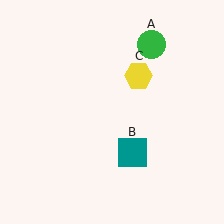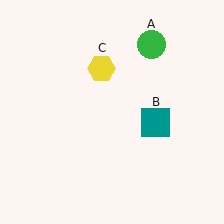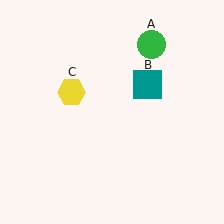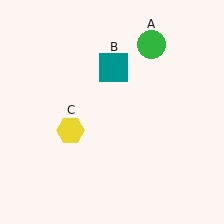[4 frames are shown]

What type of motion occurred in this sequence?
The teal square (object B), yellow hexagon (object C) rotated counterclockwise around the center of the scene.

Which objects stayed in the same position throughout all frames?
Green circle (object A) remained stationary.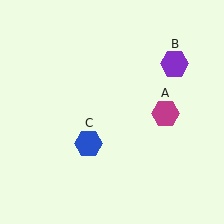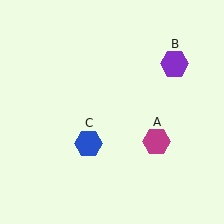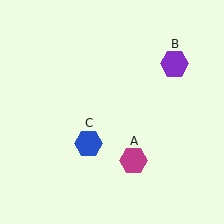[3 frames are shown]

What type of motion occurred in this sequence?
The magenta hexagon (object A) rotated clockwise around the center of the scene.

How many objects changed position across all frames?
1 object changed position: magenta hexagon (object A).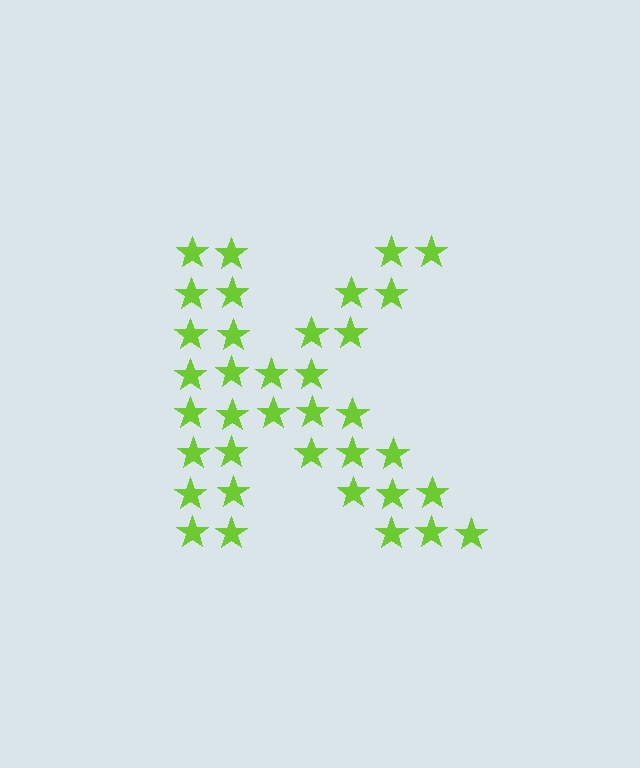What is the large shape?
The large shape is the letter K.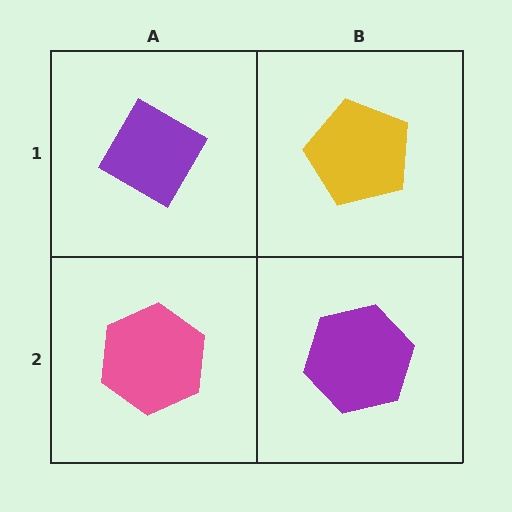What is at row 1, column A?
A purple diamond.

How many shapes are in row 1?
2 shapes.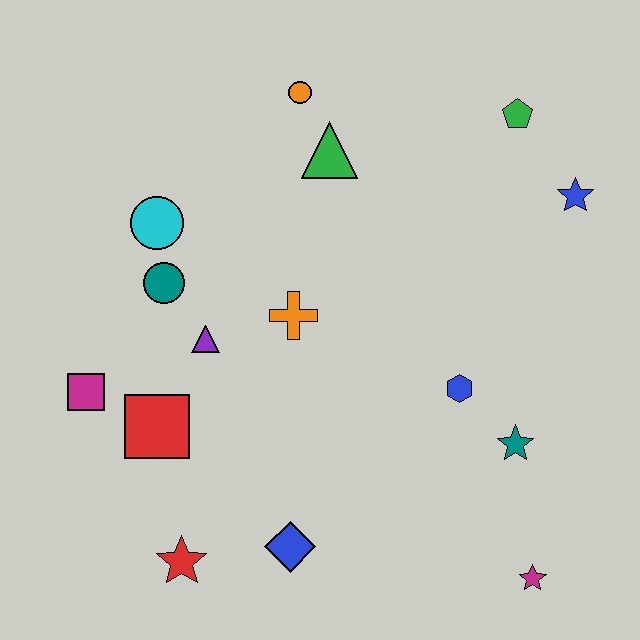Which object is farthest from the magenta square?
The blue star is farthest from the magenta square.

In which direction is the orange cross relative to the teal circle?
The orange cross is to the right of the teal circle.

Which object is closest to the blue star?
The green pentagon is closest to the blue star.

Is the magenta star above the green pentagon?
No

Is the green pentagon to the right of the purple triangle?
Yes